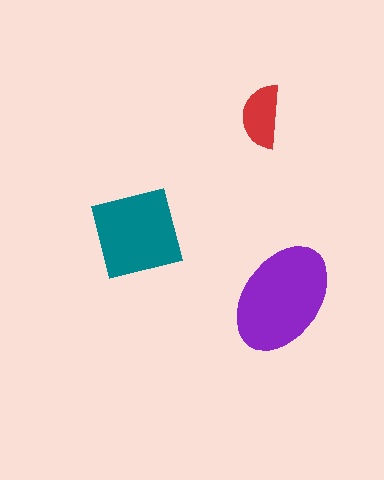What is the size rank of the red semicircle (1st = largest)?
3rd.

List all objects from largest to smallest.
The purple ellipse, the teal square, the red semicircle.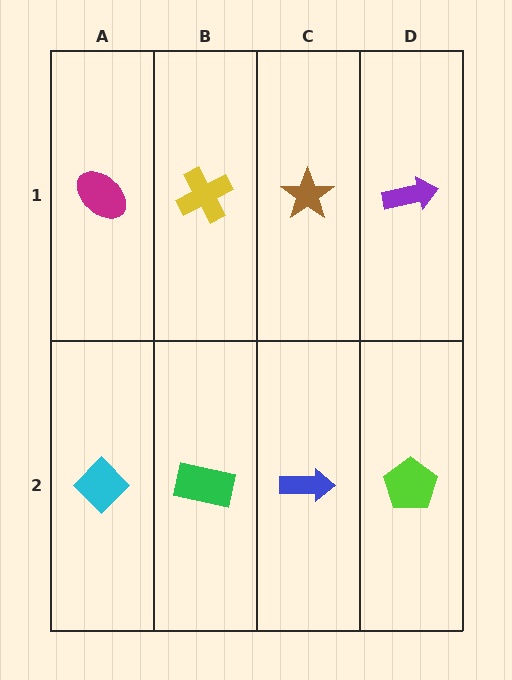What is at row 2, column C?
A blue arrow.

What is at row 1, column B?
A yellow cross.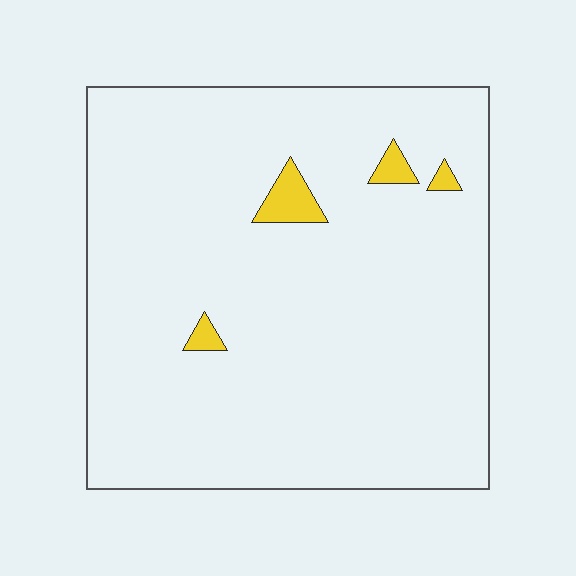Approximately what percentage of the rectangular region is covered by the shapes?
Approximately 5%.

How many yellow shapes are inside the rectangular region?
4.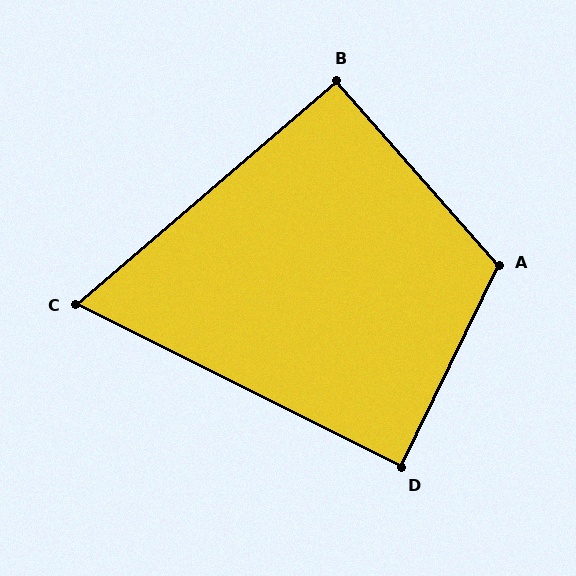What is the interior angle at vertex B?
Approximately 91 degrees (approximately right).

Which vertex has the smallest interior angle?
C, at approximately 67 degrees.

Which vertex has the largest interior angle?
A, at approximately 113 degrees.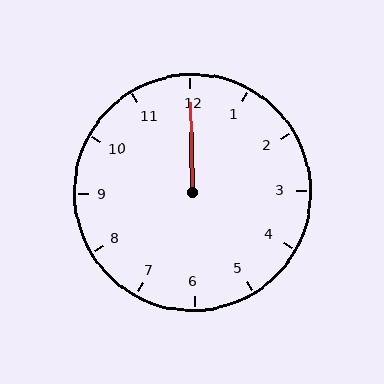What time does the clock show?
12:00.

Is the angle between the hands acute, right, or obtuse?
It is acute.